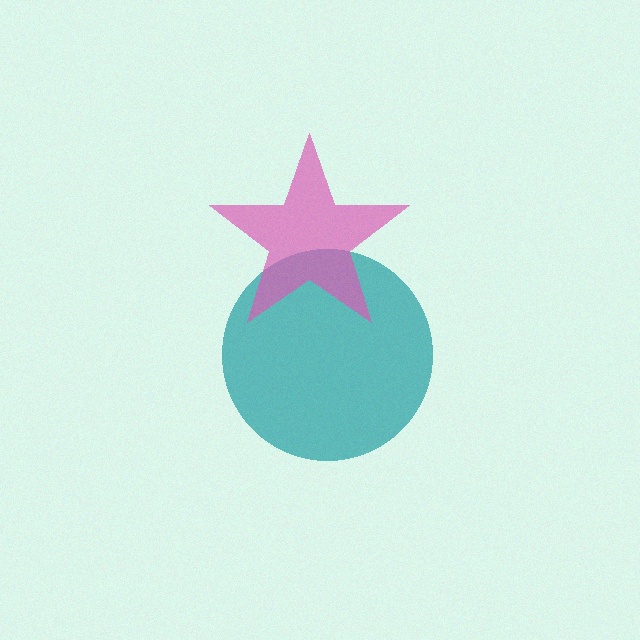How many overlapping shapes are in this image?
There are 2 overlapping shapes in the image.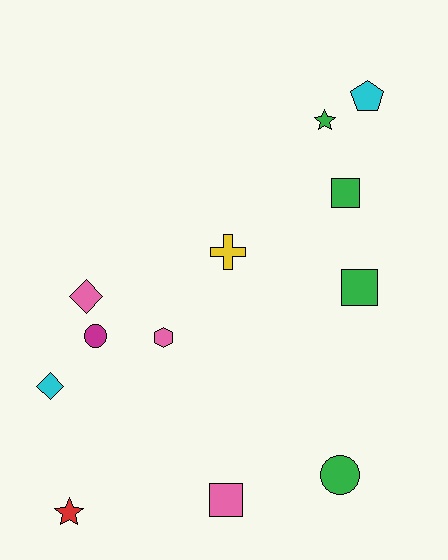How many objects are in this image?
There are 12 objects.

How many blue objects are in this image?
There are no blue objects.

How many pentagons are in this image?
There is 1 pentagon.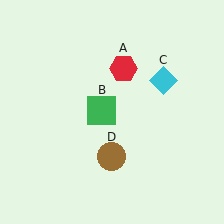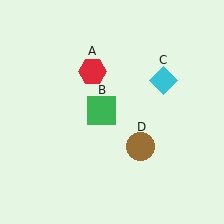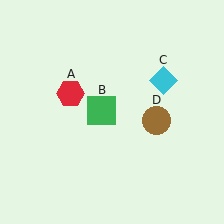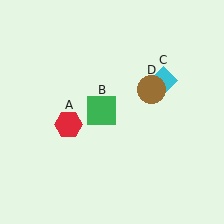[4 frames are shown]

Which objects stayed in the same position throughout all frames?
Green square (object B) and cyan diamond (object C) remained stationary.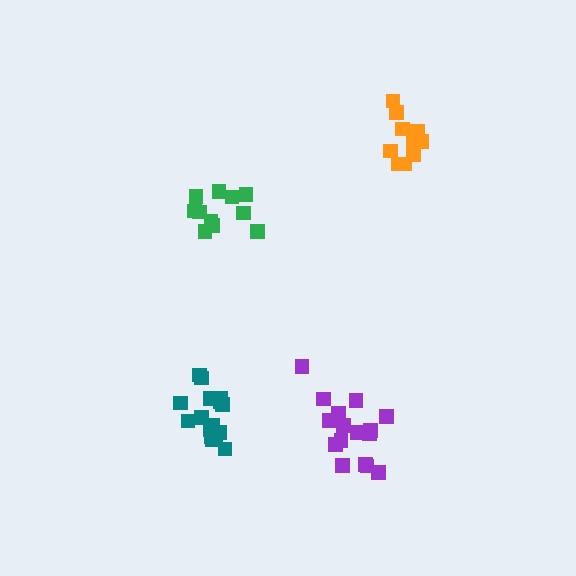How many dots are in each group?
Group 1: 16 dots, Group 2: 16 dots, Group 3: 11 dots, Group 4: 11 dots (54 total).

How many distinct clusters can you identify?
There are 4 distinct clusters.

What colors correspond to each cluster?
The clusters are colored: teal, purple, green, orange.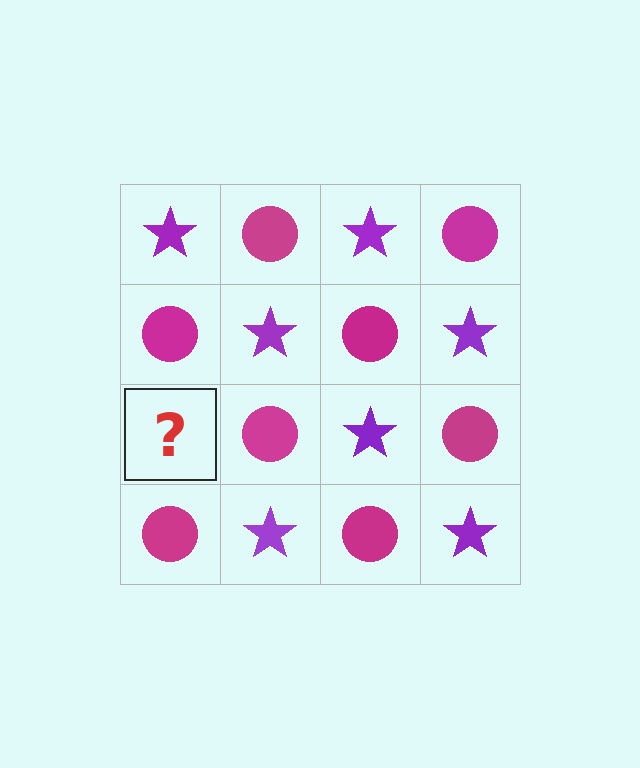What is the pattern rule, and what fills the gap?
The rule is that it alternates purple star and magenta circle in a checkerboard pattern. The gap should be filled with a purple star.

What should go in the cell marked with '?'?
The missing cell should contain a purple star.